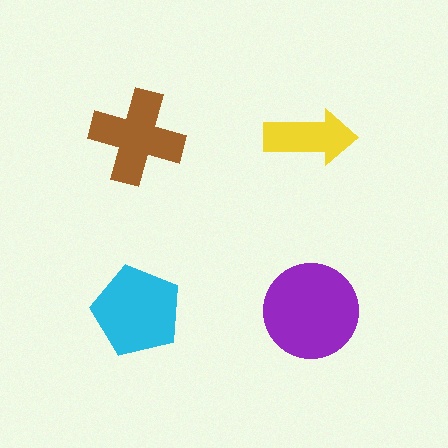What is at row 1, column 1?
A brown cross.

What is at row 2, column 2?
A purple circle.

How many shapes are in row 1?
2 shapes.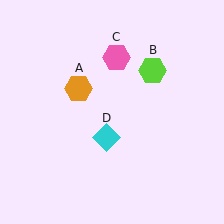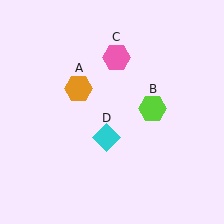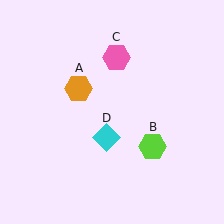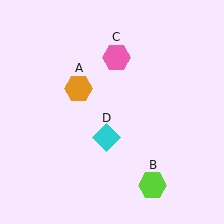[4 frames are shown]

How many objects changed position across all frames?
1 object changed position: lime hexagon (object B).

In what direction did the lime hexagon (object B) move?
The lime hexagon (object B) moved down.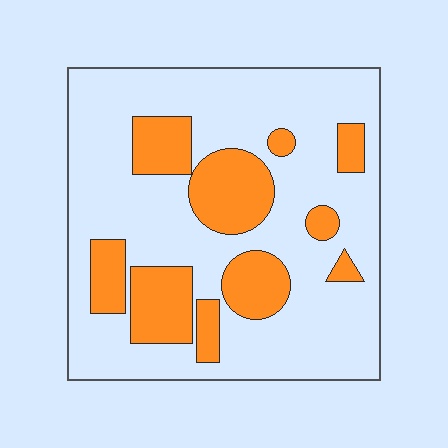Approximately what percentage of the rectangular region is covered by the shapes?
Approximately 25%.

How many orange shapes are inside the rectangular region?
10.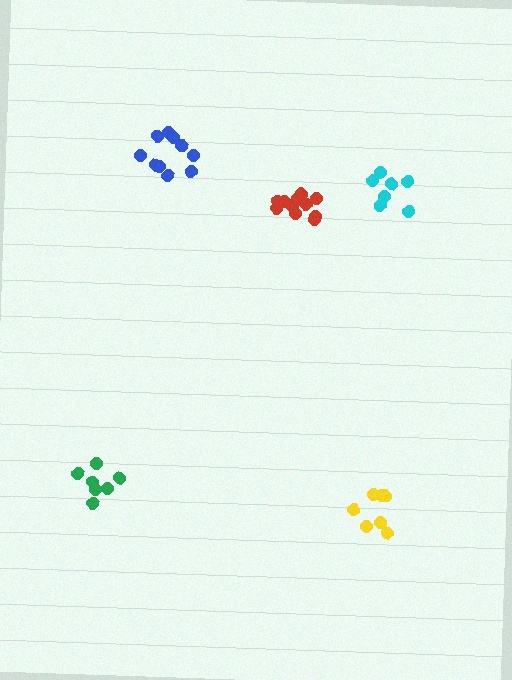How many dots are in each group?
Group 1: 10 dots, Group 2: 7 dots, Group 3: 7 dots, Group 4: 11 dots, Group 5: 7 dots (42 total).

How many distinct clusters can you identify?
There are 5 distinct clusters.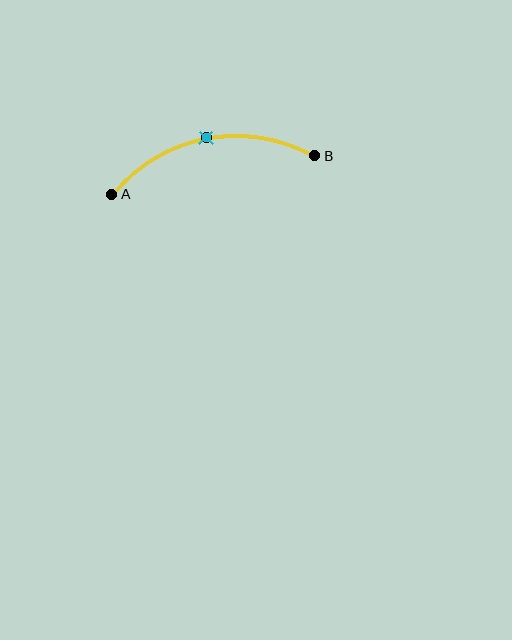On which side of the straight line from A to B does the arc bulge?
The arc bulges above the straight line connecting A and B.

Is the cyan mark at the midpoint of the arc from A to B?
Yes. The cyan mark lies on the arc at equal arc-length from both A and B — it is the arc midpoint.